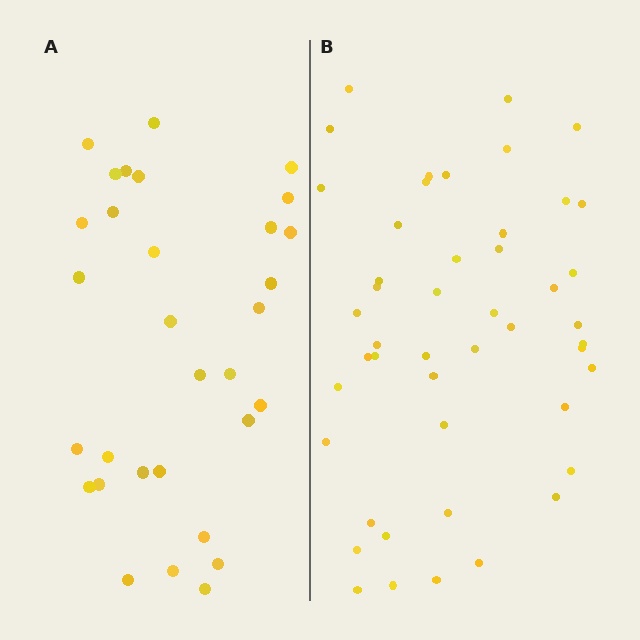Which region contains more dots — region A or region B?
Region B (the right region) has more dots.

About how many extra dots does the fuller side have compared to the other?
Region B has approximately 15 more dots than region A.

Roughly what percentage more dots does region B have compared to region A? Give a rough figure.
About 50% more.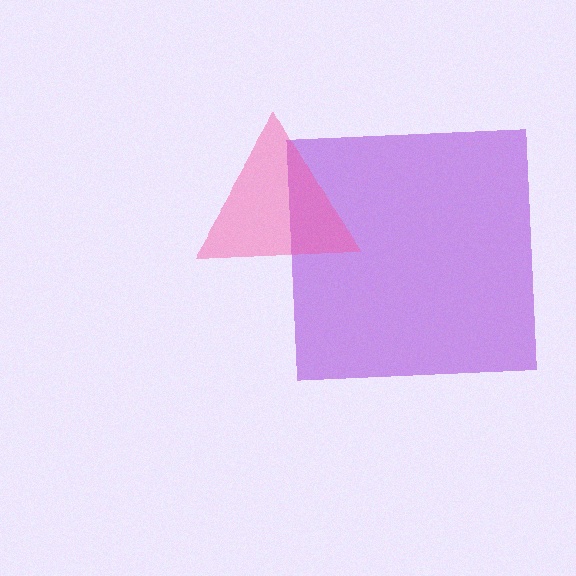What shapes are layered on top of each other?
The layered shapes are: a purple square, a pink triangle.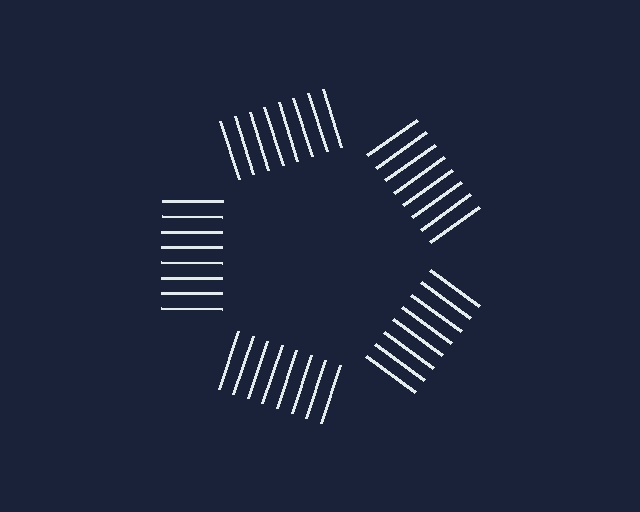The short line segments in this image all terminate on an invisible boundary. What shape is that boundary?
An illusory pentagon — the line segments terminate on its edges but no continuous stroke is drawn.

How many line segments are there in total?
40 — 8 along each of the 5 edges.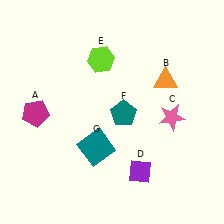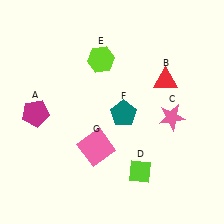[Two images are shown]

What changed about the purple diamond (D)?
In Image 1, D is purple. In Image 2, it changed to lime.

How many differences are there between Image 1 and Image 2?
There are 3 differences between the two images.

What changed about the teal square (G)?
In Image 1, G is teal. In Image 2, it changed to pink.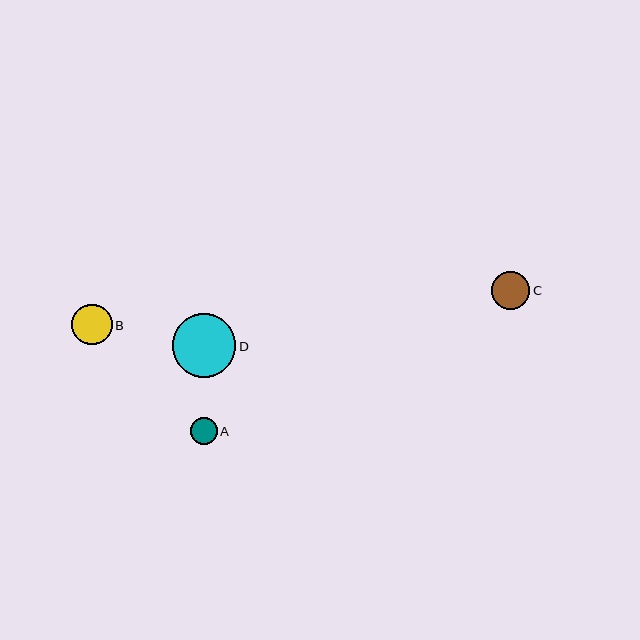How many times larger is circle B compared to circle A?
Circle B is approximately 1.5 times the size of circle A.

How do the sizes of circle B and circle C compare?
Circle B and circle C are approximately the same size.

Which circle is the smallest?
Circle A is the smallest with a size of approximately 27 pixels.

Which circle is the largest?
Circle D is the largest with a size of approximately 63 pixels.